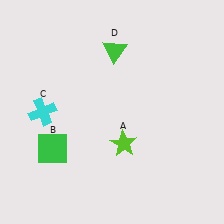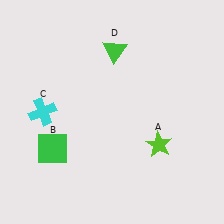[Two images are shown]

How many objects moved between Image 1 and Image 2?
1 object moved between the two images.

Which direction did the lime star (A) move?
The lime star (A) moved right.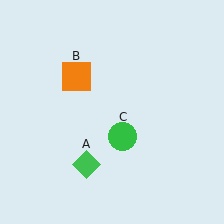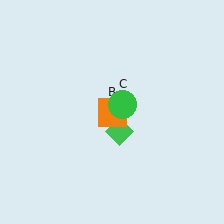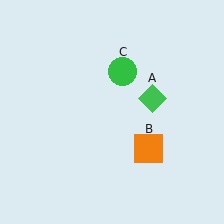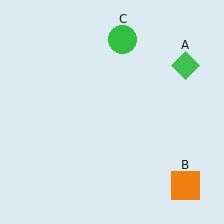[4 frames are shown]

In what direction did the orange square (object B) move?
The orange square (object B) moved down and to the right.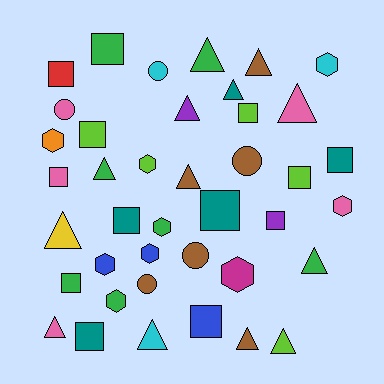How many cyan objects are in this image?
There are 3 cyan objects.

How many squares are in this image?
There are 13 squares.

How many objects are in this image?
There are 40 objects.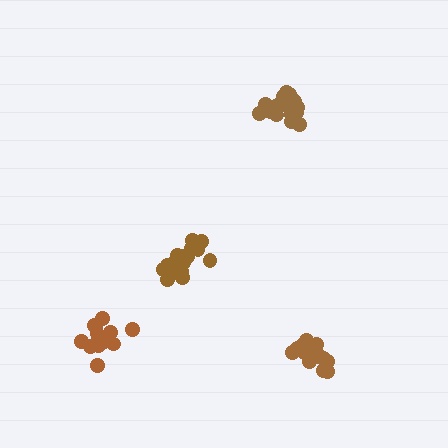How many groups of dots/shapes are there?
There are 4 groups.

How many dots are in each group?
Group 1: 16 dots, Group 2: 13 dots, Group 3: 17 dots, Group 4: 18 dots (64 total).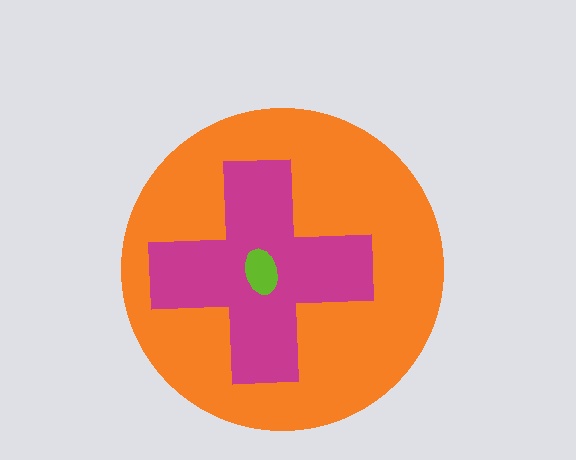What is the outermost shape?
The orange circle.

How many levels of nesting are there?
3.